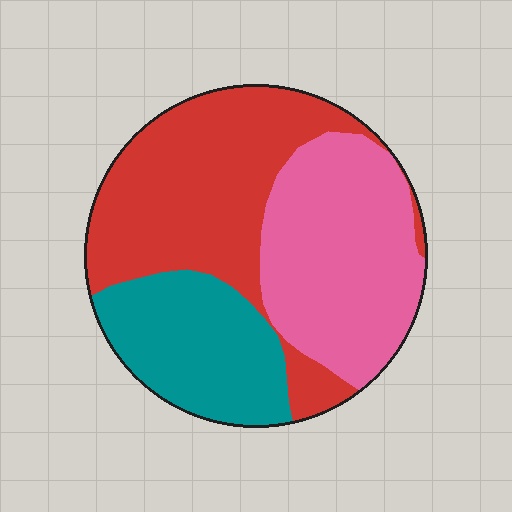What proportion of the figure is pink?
Pink takes up about one third (1/3) of the figure.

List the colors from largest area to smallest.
From largest to smallest: red, pink, teal.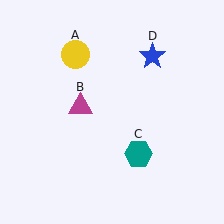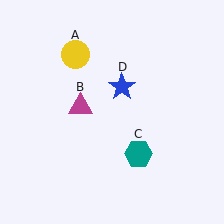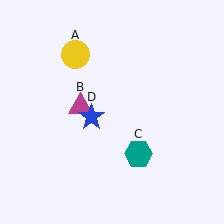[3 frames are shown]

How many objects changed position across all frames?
1 object changed position: blue star (object D).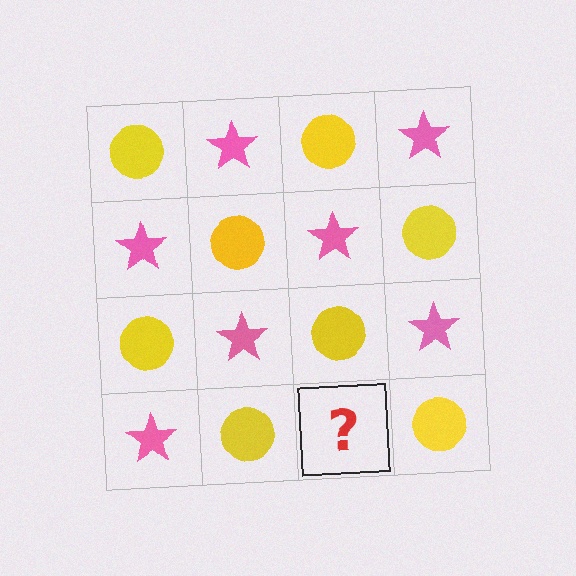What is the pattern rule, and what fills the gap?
The rule is that it alternates yellow circle and pink star in a checkerboard pattern. The gap should be filled with a pink star.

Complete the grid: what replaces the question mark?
The question mark should be replaced with a pink star.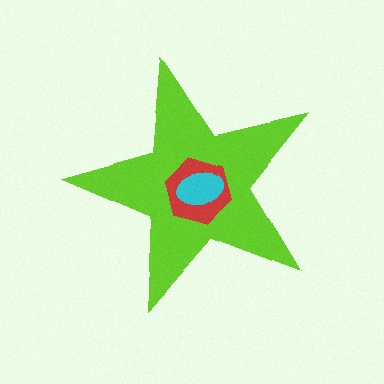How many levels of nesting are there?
3.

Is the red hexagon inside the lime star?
Yes.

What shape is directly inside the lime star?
The red hexagon.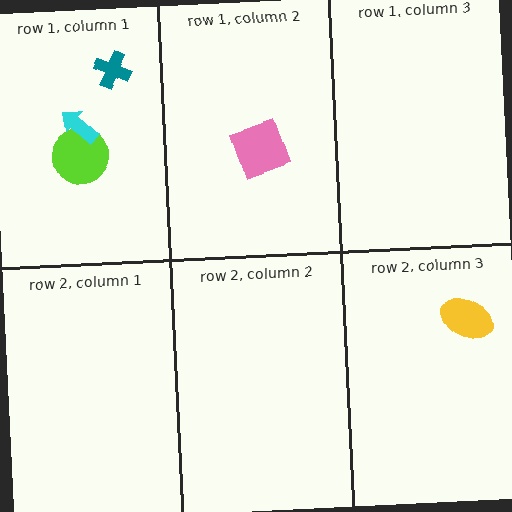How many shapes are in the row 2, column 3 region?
1.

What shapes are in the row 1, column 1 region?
The lime circle, the teal cross, the cyan arrow.